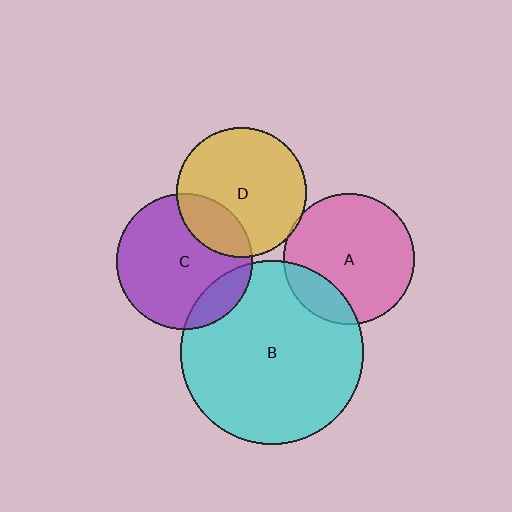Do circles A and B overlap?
Yes.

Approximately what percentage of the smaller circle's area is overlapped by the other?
Approximately 20%.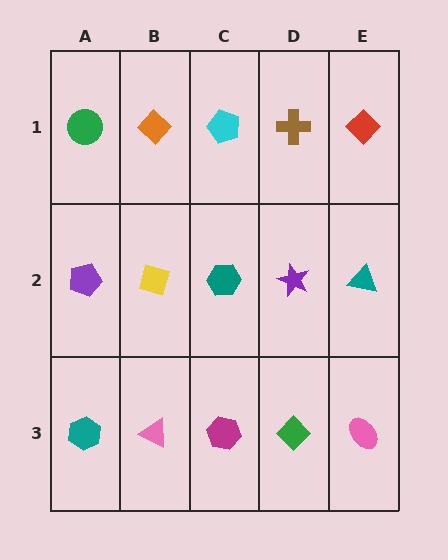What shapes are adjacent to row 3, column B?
A yellow diamond (row 2, column B), a teal hexagon (row 3, column A), a magenta hexagon (row 3, column C).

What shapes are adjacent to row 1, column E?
A teal triangle (row 2, column E), a brown cross (row 1, column D).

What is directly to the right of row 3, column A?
A pink triangle.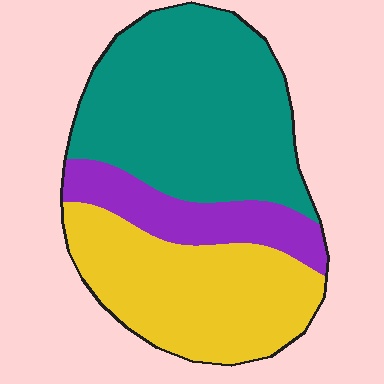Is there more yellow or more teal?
Teal.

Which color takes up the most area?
Teal, at roughly 50%.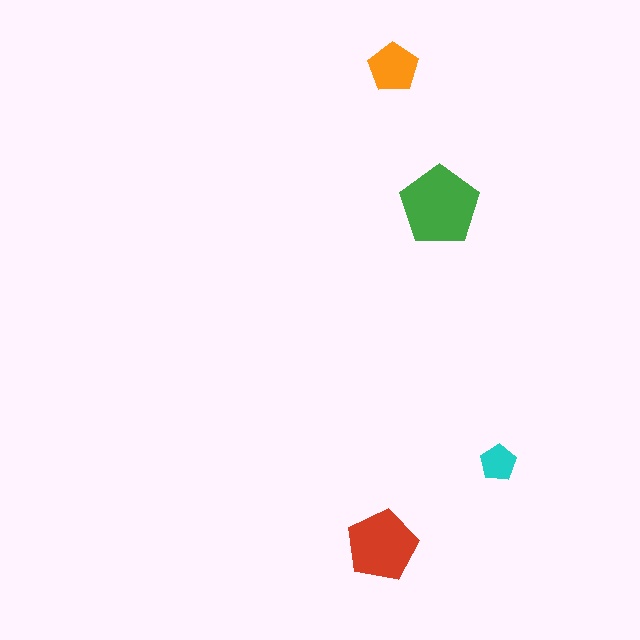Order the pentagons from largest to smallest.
the green one, the red one, the orange one, the cyan one.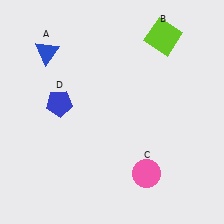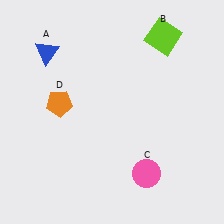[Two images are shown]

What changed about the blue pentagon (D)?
In Image 1, D is blue. In Image 2, it changed to orange.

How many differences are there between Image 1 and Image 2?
There is 1 difference between the two images.